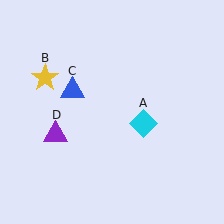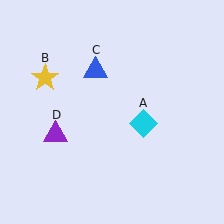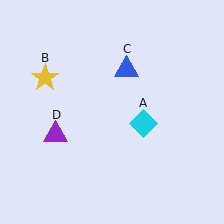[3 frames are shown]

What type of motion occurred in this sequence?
The blue triangle (object C) rotated clockwise around the center of the scene.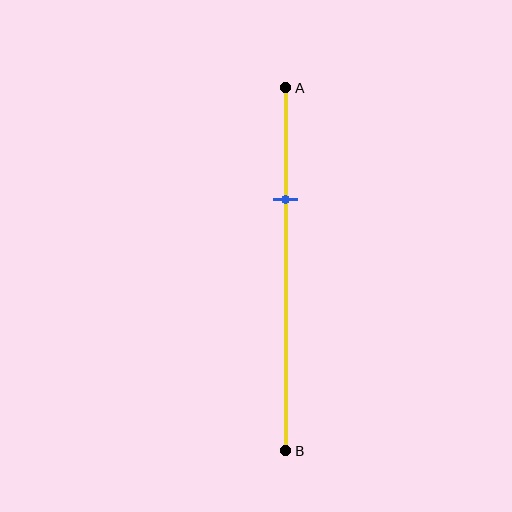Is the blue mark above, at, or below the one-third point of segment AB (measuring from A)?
The blue mark is approximately at the one-third point of segment AB.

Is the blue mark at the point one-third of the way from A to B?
Yes, the mark is approximately at the one-third point.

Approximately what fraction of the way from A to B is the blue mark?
The blue mark is approximately 30% of the way from A to B.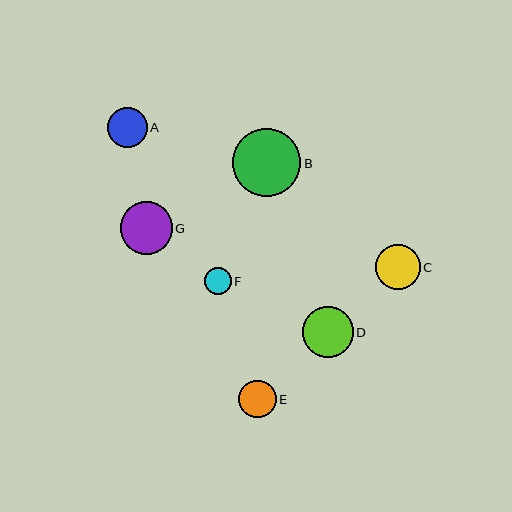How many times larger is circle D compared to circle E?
Circle D is approximately 1.4 times the size of circle E.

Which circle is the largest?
Circle B is the largest with a size of approximately 68 pixels.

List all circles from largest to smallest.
From largest to smallest: B, G, D, C, A, E, F.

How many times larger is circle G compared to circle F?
Circle G is approximately 1.9 times the size of circle F.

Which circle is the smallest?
Circle F is the smallest with a size of approximately 27 pixels.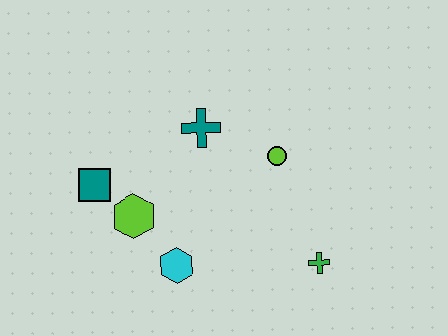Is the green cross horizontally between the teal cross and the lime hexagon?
No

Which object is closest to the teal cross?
The lime circle is closest to the teal cross.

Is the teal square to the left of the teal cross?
Yes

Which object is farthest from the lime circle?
The teal square is farthest from the lime circle.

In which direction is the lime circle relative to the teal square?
The lime circle is to the right of the teal square.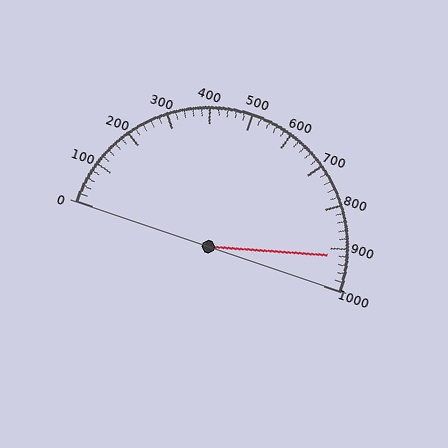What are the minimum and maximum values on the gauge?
The gauge ranges from 0 to 1000.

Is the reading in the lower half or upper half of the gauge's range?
The reading is in the upper half of the range (0 to 1000).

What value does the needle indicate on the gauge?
The needle indicates approximately 920.